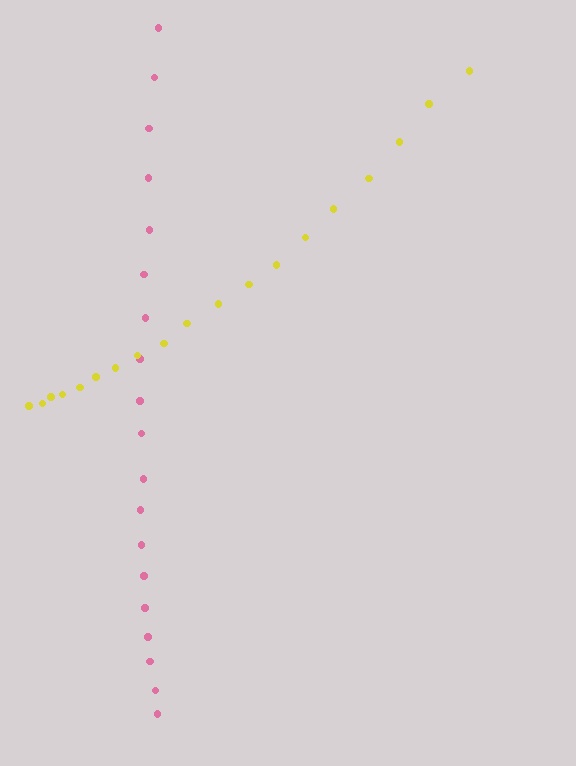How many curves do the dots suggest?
There are 2 distinct paths.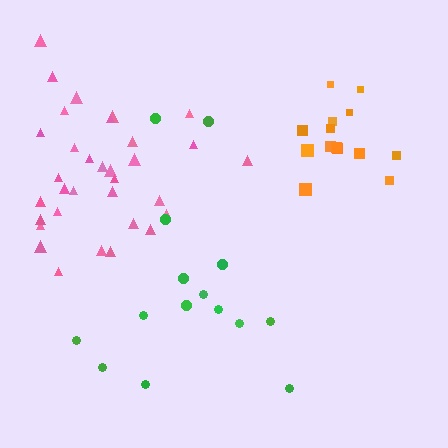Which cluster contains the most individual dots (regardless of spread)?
Pink (34).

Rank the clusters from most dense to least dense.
orange, pink, green.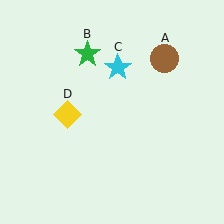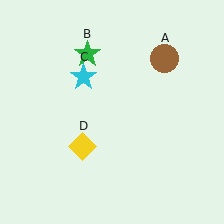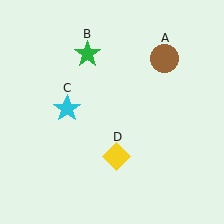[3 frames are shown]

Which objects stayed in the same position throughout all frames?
Brown circle (object A) and green star (object B) remained stationary.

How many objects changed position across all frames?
2 objects changed position: cyan star (object C), yellow diamond (object D).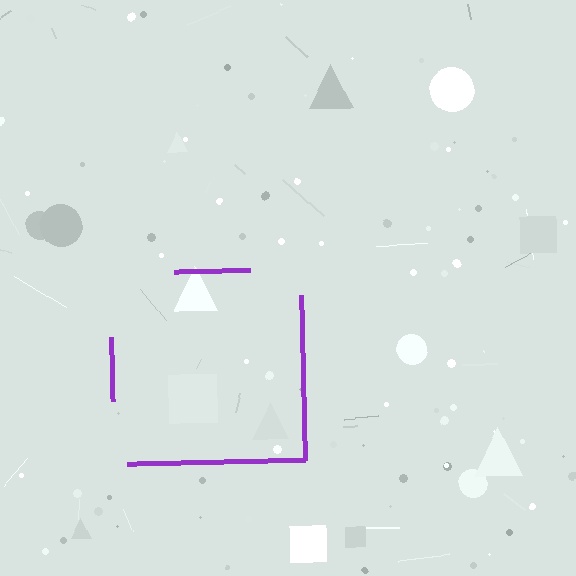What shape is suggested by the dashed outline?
The dashed outline suggests a square.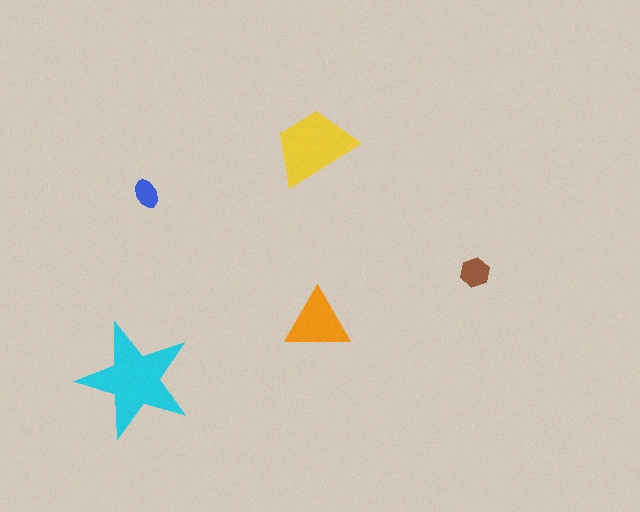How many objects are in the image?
There are 5 objects in the image.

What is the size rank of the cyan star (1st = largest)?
1st.